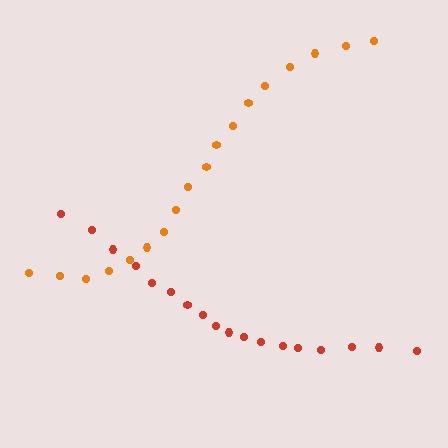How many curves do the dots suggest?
There are 2 distinct paths.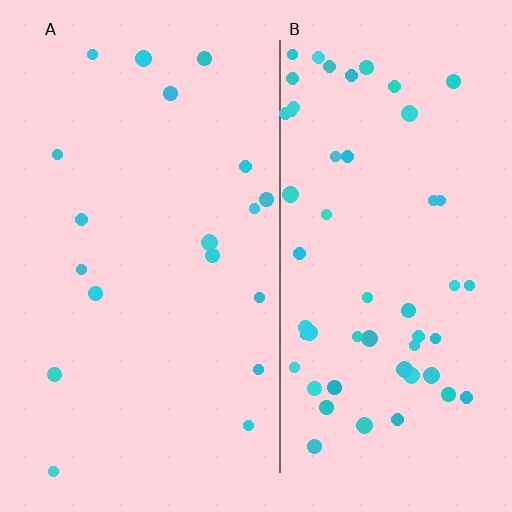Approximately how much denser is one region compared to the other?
Approximately 3.0× — region B over region A.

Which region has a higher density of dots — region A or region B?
B (the right).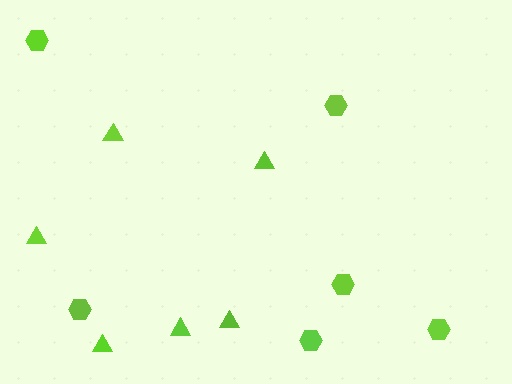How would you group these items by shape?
There are 2 groups: one group of hexagons (6) and one group of triangles (6).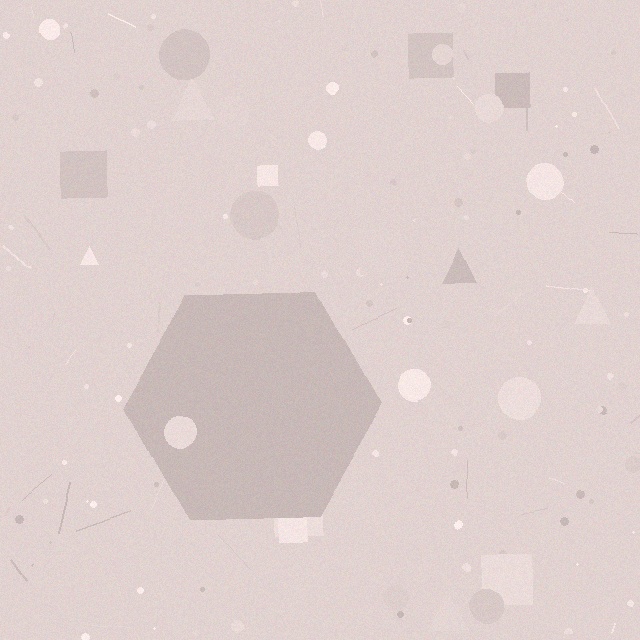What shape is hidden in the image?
A hexagon is hidden in the image.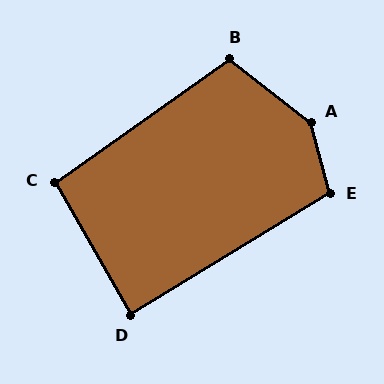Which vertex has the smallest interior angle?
D, at approximately 88 degrees.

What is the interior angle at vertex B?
Approximately 107 degrees (obtuse).